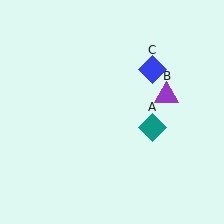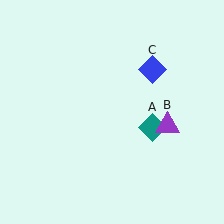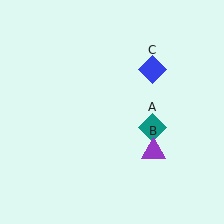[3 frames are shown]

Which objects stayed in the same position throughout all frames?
Teal diamond (object A) and blue diamond (object C) remained stationary.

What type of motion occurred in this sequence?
The purple triangle (object B) rotated clockwise around the center of the scene.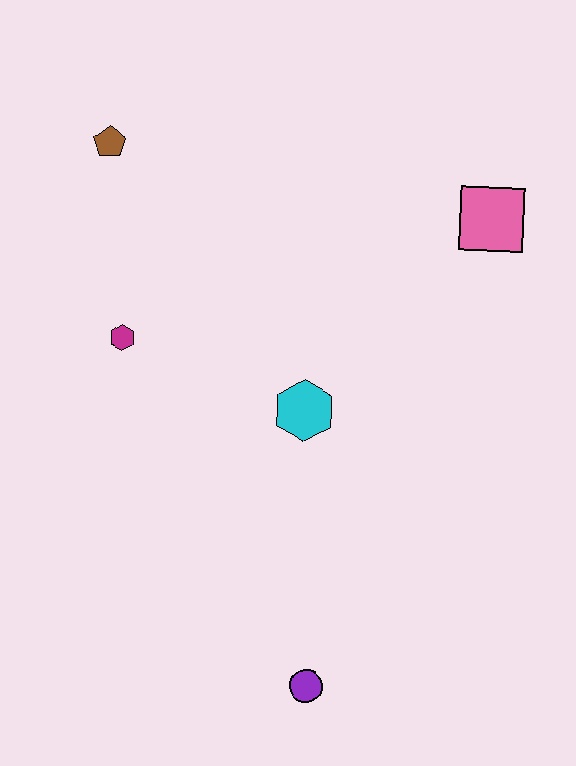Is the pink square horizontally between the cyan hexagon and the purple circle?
No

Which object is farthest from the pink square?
The purple circle is farthest from the pink square.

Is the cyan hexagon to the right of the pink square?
No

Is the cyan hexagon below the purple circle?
No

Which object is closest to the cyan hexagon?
The magenta hexagon is closest to the cyan hexagon.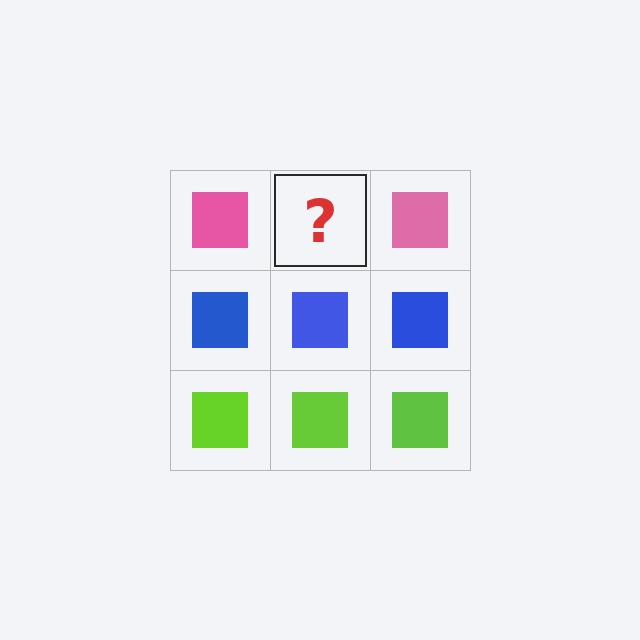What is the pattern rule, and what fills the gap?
The rule is that each row has a consistent color. The gap should be filled with a pink square.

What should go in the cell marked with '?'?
The missing cell should contain a pink square.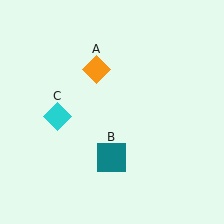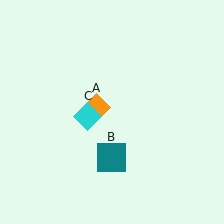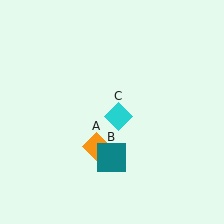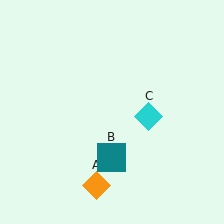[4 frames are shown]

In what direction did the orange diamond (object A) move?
The orange diamond (object A) moved down.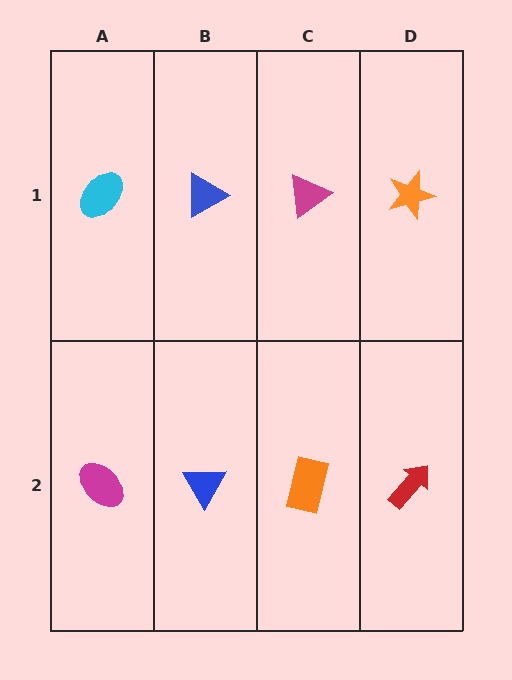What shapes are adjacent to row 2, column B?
A blue triangle (row 1, column B), a magenta ellipse (row 2, column A), an orange rectangle (row 2, column C).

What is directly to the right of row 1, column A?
A blue triangle.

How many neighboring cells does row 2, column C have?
3.